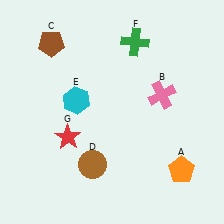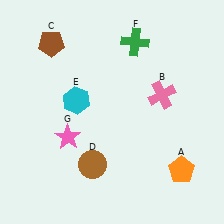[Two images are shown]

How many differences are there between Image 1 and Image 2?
There is 1 difference between the two images.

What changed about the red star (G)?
In Image 1, G is red. In Image 2, it changed to pink.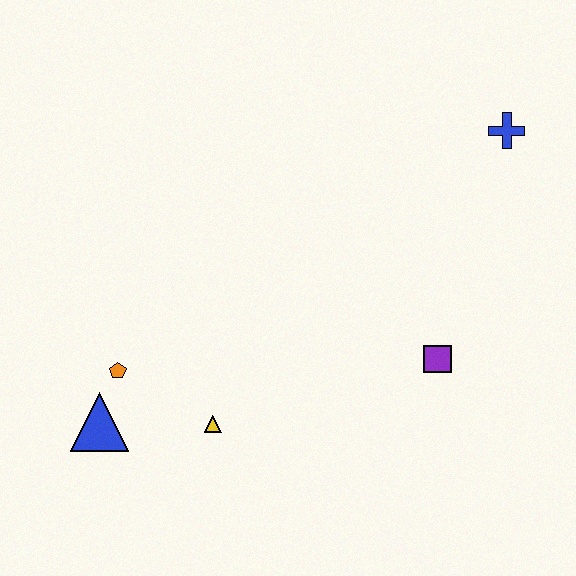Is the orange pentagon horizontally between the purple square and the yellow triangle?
No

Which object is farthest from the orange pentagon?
The blue cross is farthest from the orange pentagon.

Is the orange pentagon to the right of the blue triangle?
Yes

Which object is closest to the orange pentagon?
The blue triangle is closest to the orange pentagon.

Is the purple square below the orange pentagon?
No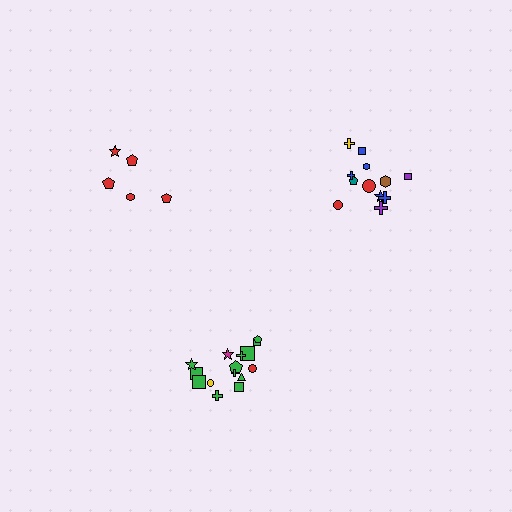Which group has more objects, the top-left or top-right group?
The top-right group.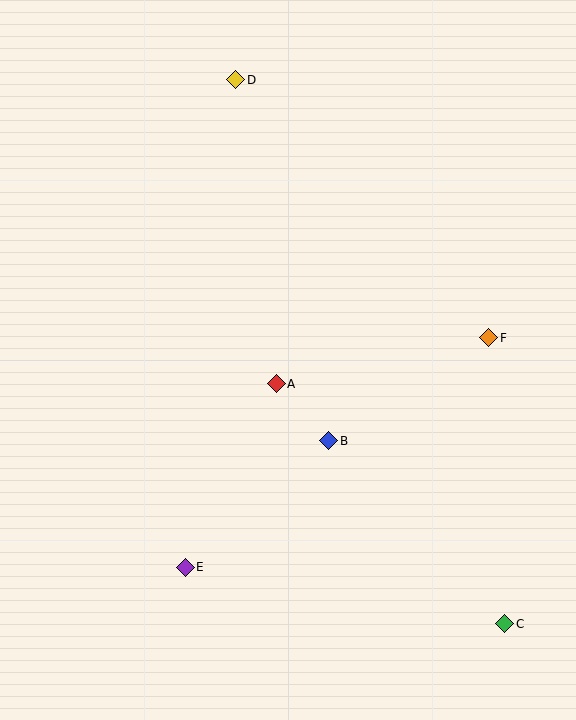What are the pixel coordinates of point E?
Point E is at (185, 567).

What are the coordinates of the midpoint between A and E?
The midpoint between A and E is at (231, 476).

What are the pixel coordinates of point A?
Point A is at (276, 384).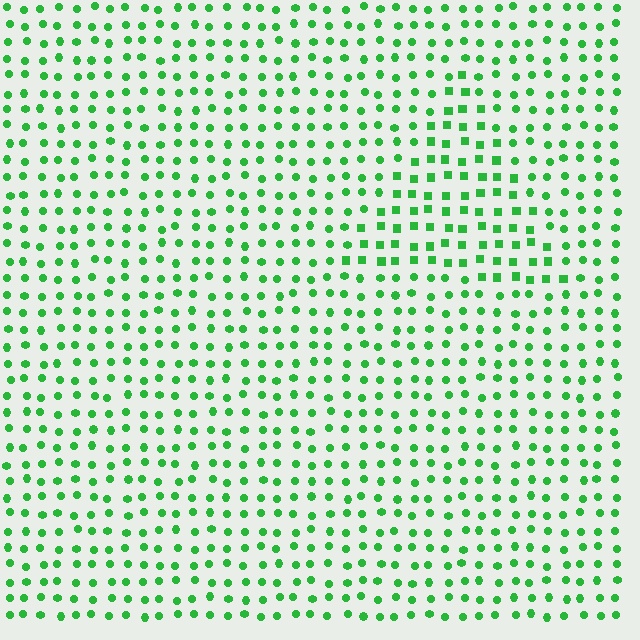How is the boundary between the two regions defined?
The boundary is defined by a change in element shape: squares inside vs. circles outside. All elements share the same color and spacing.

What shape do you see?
I see a triangle.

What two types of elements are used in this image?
The image uses squares inside the triangle region and circles outside it.